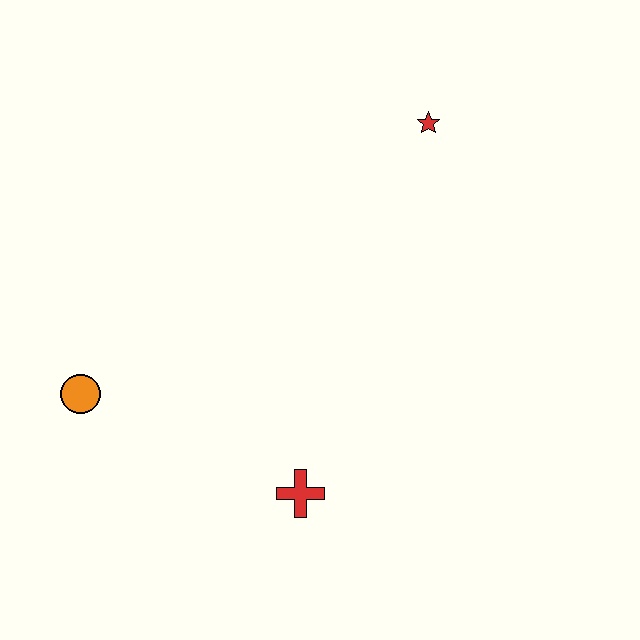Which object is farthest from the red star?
The orange circle is farthest from the red star.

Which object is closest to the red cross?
The orange circle is closest to the red cross.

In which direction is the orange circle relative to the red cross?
The orange circle is to the left of the red cross.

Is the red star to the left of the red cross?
No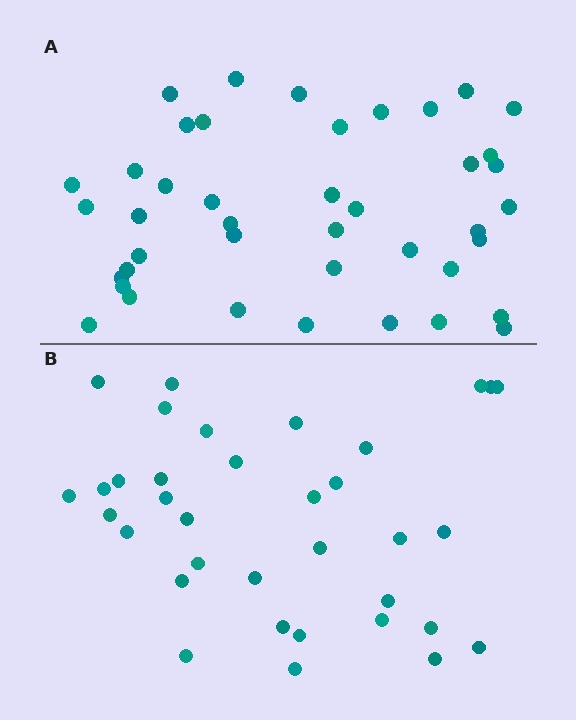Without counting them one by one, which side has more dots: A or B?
Region A (the top region) has more dots.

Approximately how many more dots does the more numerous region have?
Region A has roughly 8 or so more dots than region B.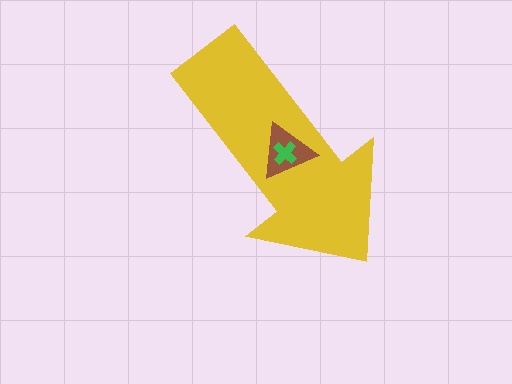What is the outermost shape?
The yellow arrow.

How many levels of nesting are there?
3.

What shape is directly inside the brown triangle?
The green cross.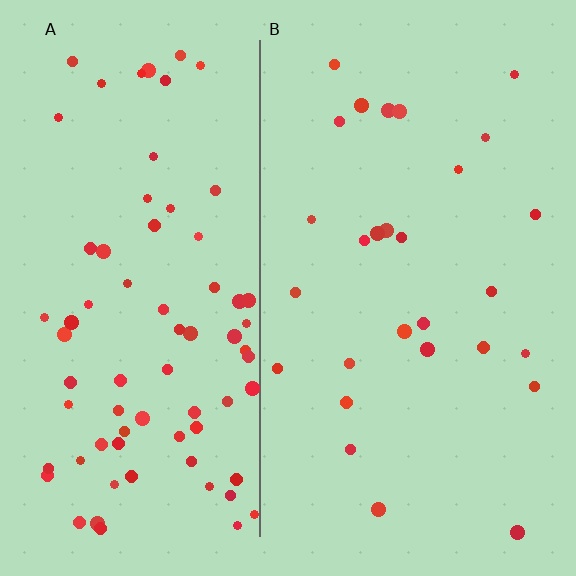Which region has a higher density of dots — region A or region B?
A (the left).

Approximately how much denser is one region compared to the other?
Approximately 2.7× — region A over region B.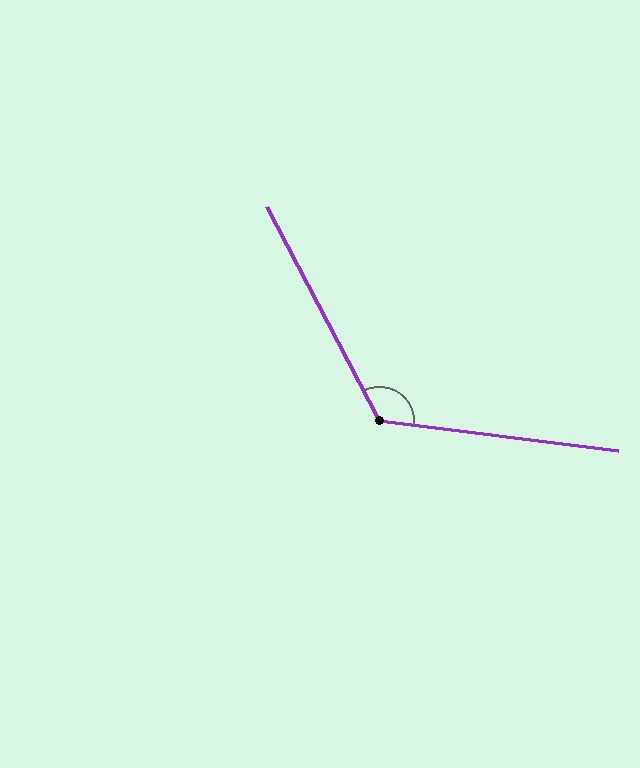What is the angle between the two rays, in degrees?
Approximately 125 degrees.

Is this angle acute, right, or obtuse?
It is obtuse.